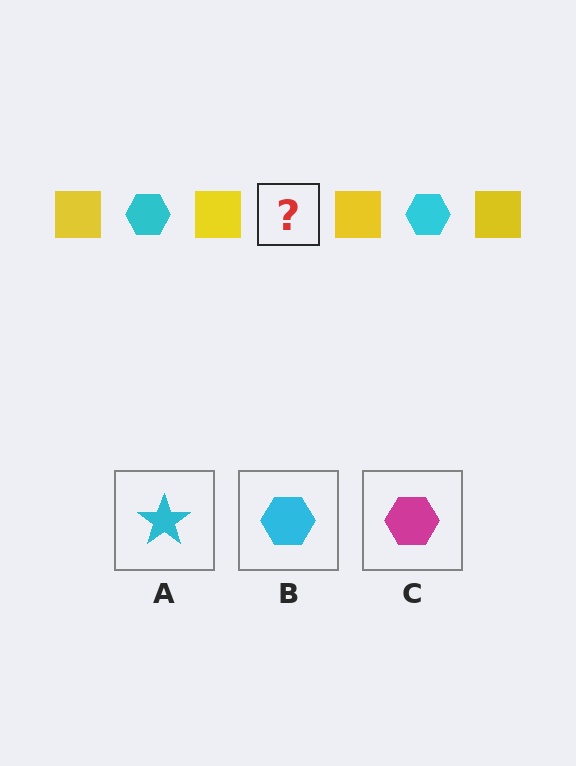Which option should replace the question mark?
Option B.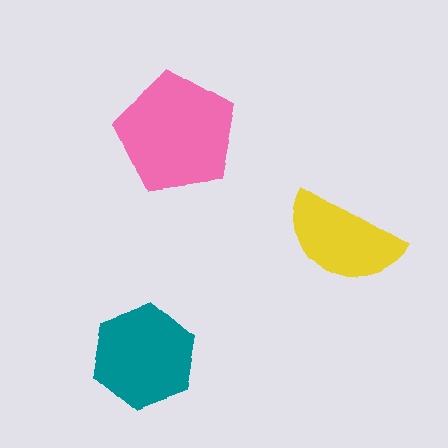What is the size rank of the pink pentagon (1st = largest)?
1st.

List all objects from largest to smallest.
The pink pentagon, the teal hexagon, the yellow semicircle.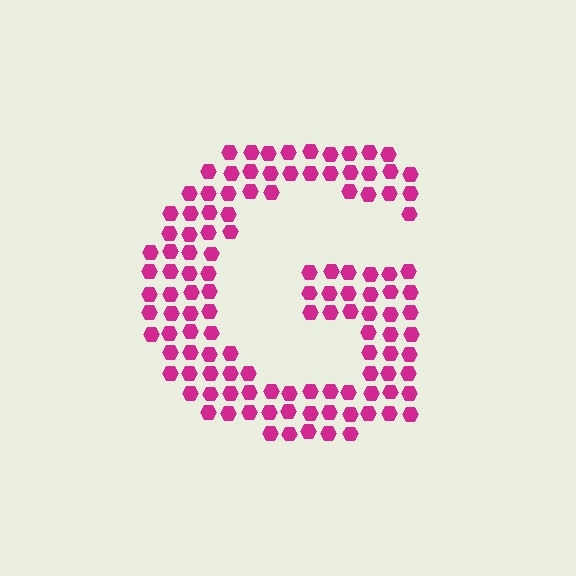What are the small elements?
The small elements are hexagons.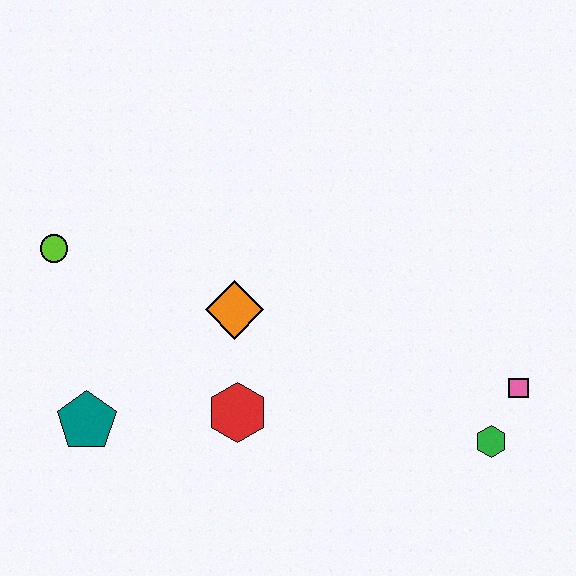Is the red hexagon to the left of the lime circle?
No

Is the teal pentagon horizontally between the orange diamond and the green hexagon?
No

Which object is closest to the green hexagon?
The pink square is closest to the green hexagon.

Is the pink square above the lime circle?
No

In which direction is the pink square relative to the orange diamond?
The pink square is to the right of the orange diamond.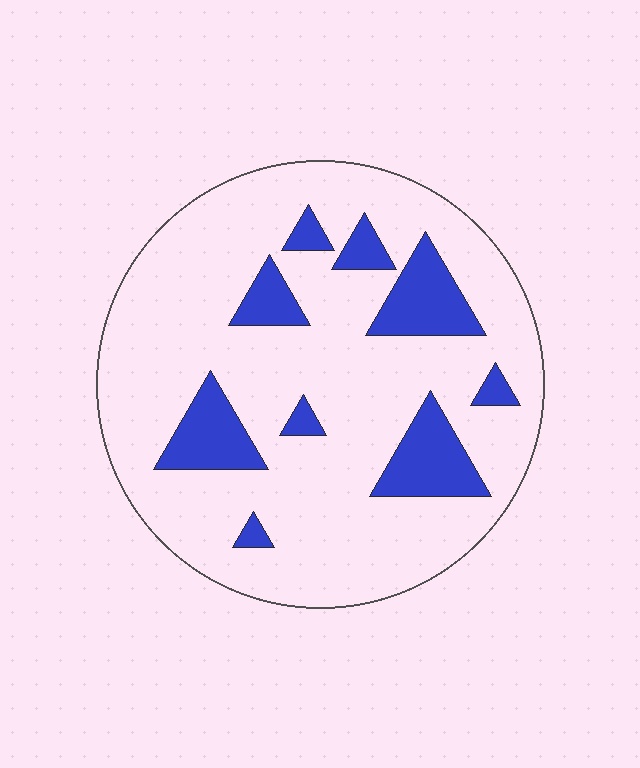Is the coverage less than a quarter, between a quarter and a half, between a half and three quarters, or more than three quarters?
Less than a quarter.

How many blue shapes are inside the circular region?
9.